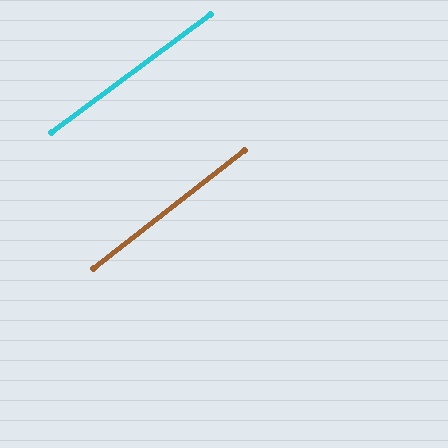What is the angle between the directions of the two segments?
Approximately 1 degree.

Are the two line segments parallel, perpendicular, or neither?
Parallel — their directions differ by only 1.3°.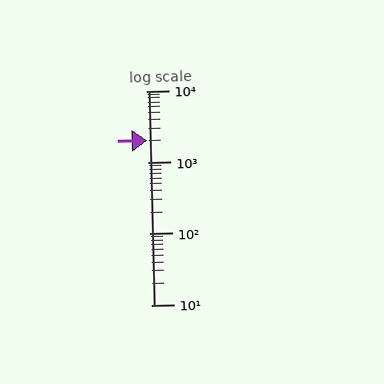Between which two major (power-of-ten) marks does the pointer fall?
The pointer is between 1000 and 10000.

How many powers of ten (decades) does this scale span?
The scale spans 3 decades, from 10 to 10000.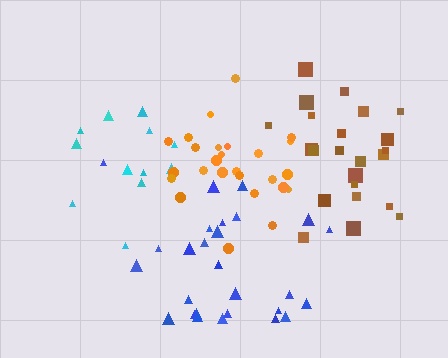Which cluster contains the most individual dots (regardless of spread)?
Blue (27).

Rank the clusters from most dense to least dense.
orange, brown, cyan, blue.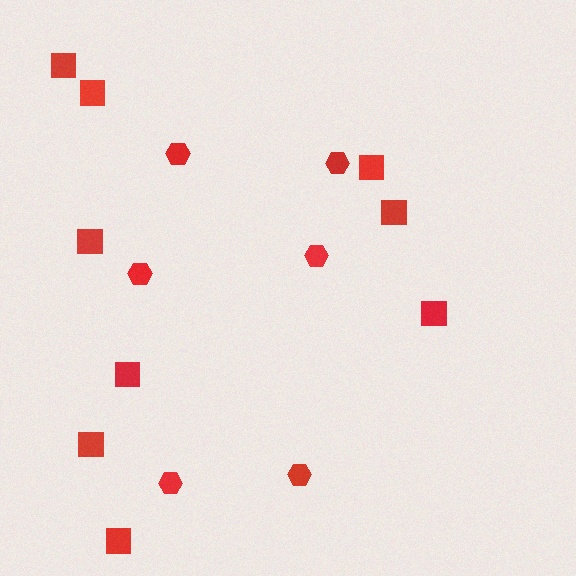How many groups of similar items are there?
There are 2 groups: one group of hexagons (6) and one group of squares (9).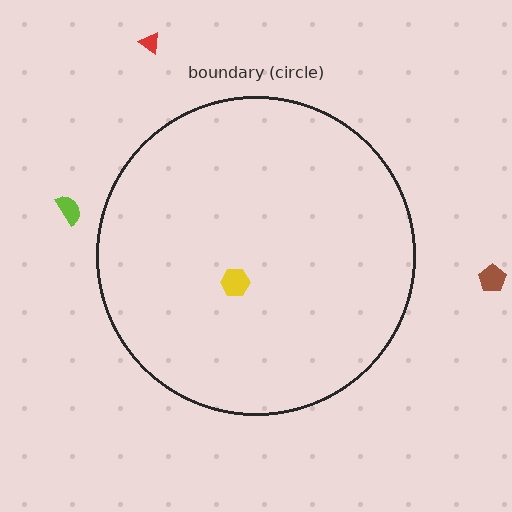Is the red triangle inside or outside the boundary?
Outside.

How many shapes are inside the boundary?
1 inside, 3 outside.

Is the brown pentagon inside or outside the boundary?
Outside.